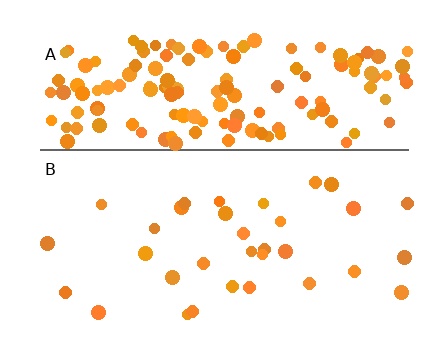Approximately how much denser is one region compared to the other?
Approximately 5.0× — region A over region B.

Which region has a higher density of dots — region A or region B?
A (the top).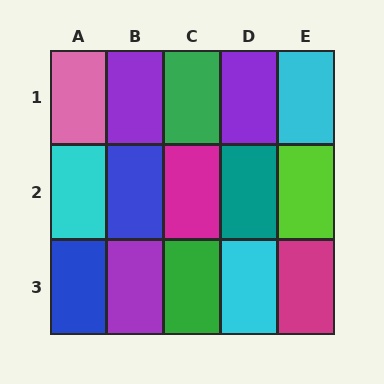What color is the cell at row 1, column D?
Purple.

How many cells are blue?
2 cells are blue.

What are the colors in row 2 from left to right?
Cyan, blue, magenta, teal, lime.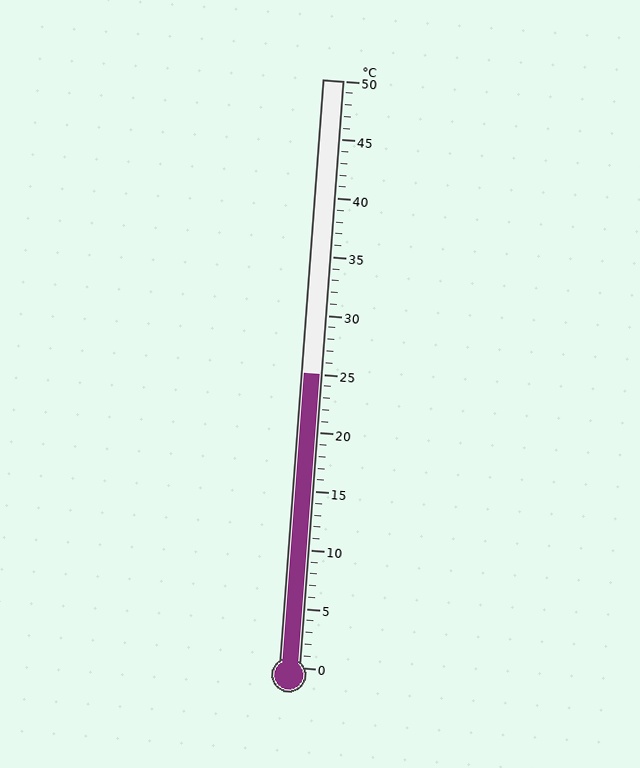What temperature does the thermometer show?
The thermometer shows approximately 25°C.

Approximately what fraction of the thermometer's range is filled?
The thermometer is filled to approximately 50% of its range.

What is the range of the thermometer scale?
The thermometer scale ranges from 0°C to 50°C.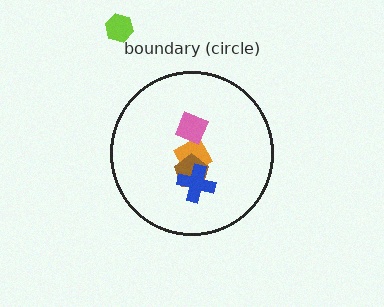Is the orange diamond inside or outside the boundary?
Inside.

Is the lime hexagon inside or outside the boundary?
Outside.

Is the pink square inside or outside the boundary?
Inside.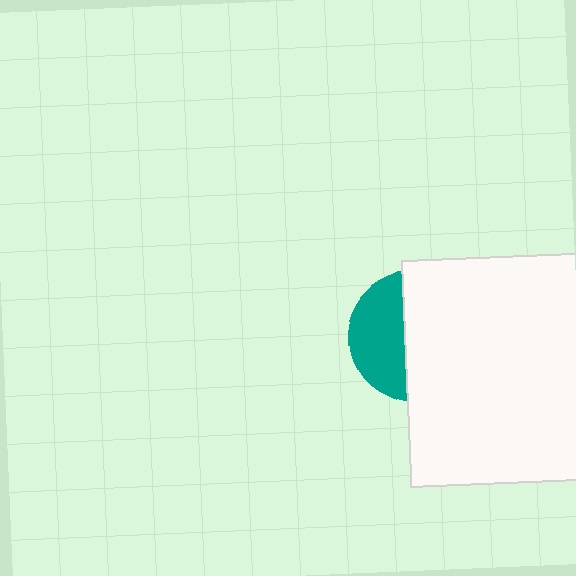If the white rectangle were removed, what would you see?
You would see the complete teal circle.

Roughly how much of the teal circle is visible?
A small part of it is visible (roughly 39%).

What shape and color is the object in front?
The object in front is a white rectangle.